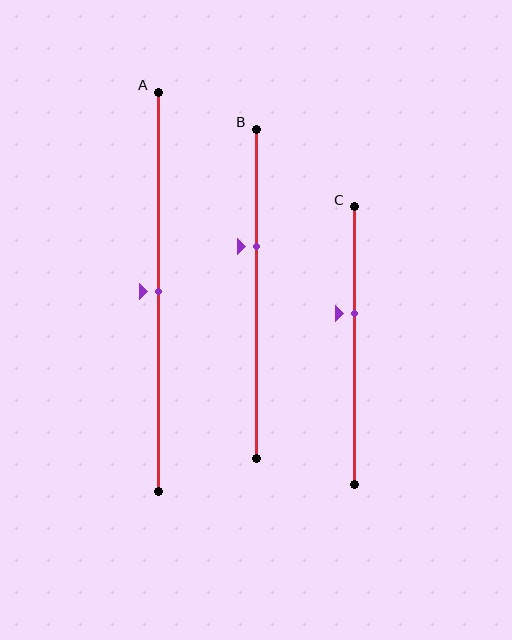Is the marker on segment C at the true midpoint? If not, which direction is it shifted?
No, the marker on segment C is shifted upward by about 11% of the segment length.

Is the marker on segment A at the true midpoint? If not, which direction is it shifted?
Yes, the marker on segment A is at the true midpoint.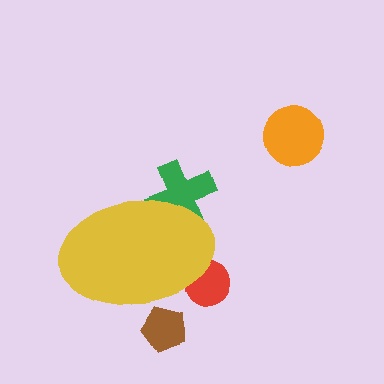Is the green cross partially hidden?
Yes, the green cross is partially hidden behind the yellow ellipse.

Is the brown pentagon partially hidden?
Yes, the brown pentagon is partially hidden behind the yellow ellipse.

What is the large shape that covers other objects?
A yellow ellipse.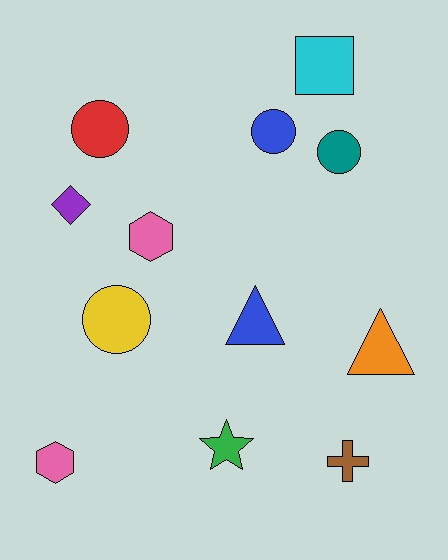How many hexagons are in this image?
There are 2 hexagons.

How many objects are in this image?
There are 12 objects.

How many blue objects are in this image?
There are 2 blue objects.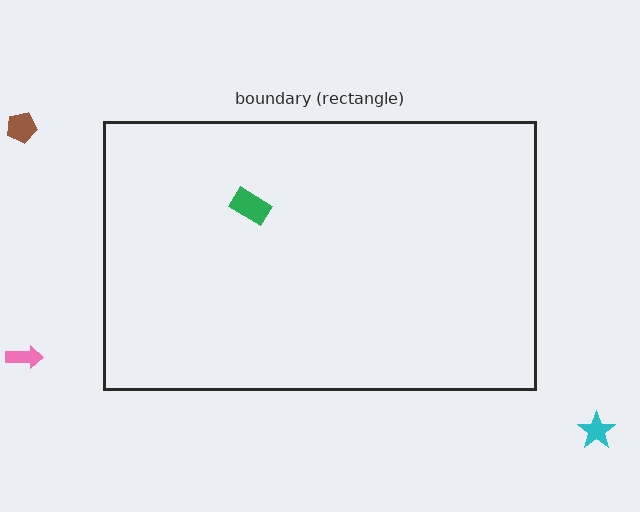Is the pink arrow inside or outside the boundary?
Outside.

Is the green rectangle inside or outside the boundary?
Inside.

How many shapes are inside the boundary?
1 inside, 3 outside.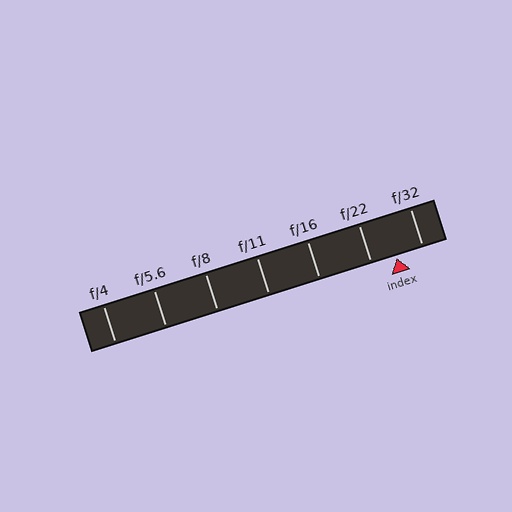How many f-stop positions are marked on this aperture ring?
There are 7 f-stop positions marked.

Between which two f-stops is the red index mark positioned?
The index mark is between f/22 and f/32.